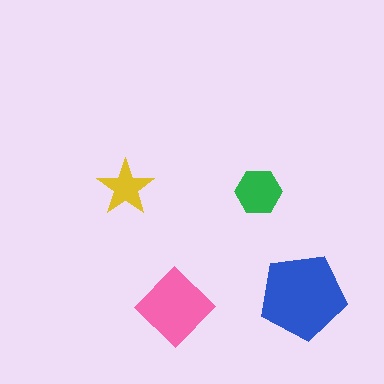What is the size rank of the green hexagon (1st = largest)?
3rd.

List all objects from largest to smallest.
The blue pentagon, the pink diamond, the green hexagon, the yellow star.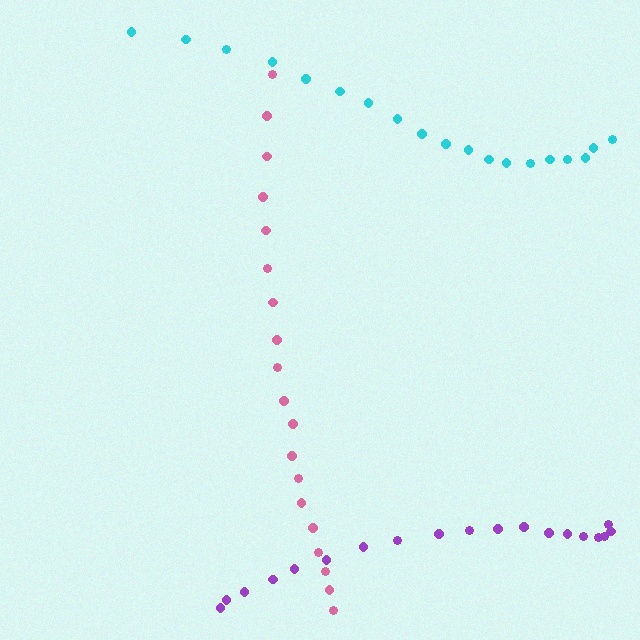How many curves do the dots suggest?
There are 3 distinct paths.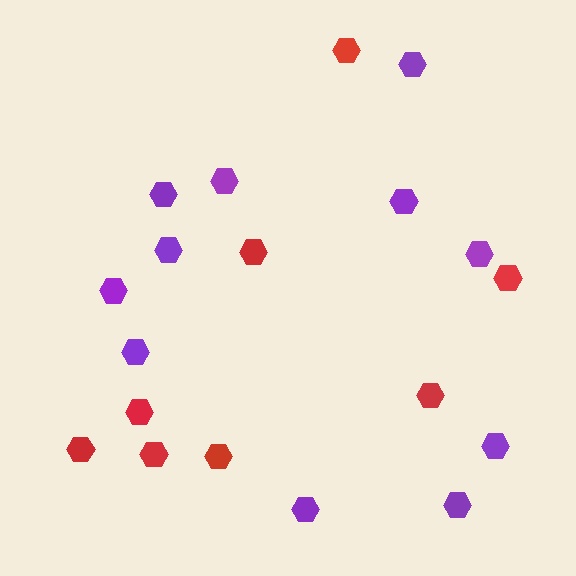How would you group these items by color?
There are 2 groups: one group of purple hexagons (11) and one group of red hexagons (8).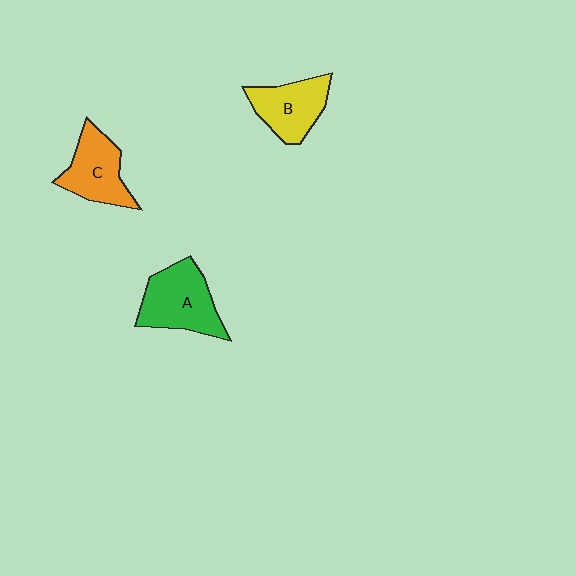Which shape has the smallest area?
Shape B (yellow).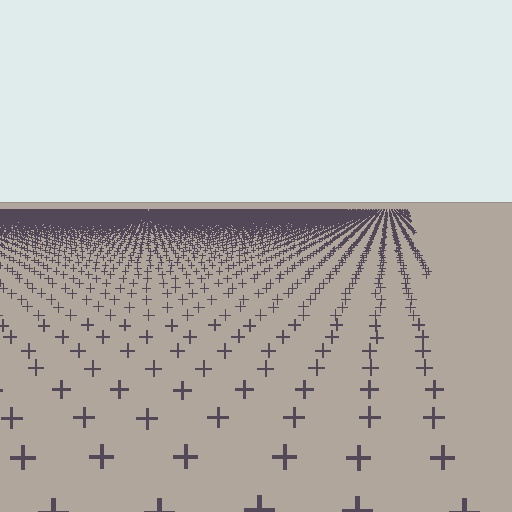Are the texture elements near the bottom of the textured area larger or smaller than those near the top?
Larger. Near the bottom, elements are closer to the viewer and appear at a bigger on-screen size.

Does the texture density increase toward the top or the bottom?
Density increases toward the top.